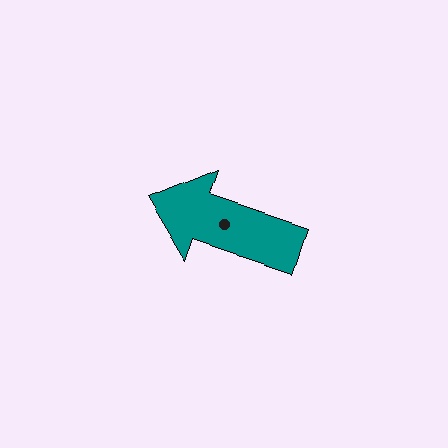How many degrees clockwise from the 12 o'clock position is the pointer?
Approximately 288 degrees.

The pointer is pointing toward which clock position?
Roughly 10 o'clock.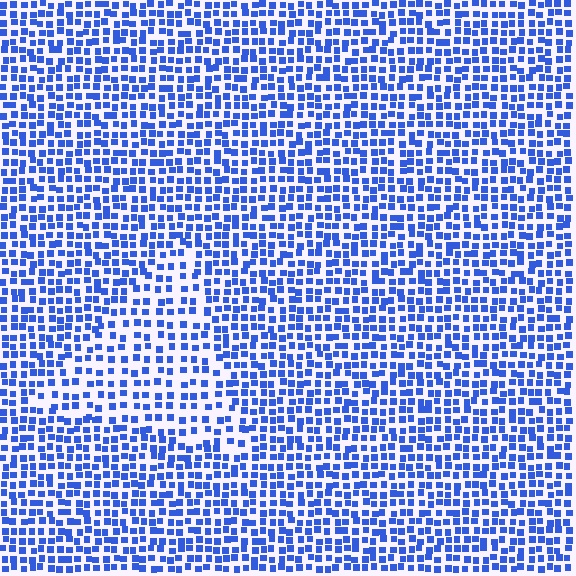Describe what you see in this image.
The image contains small blue elements arranged at two different densities. A triangle-shaped region is visible where the elements are less densely packed than the surrounding area.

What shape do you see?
I see a triangle.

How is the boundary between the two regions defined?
The boundary is defined by a change in element density (approximately 1.6x ratio). All elements are the same color, size, and shape.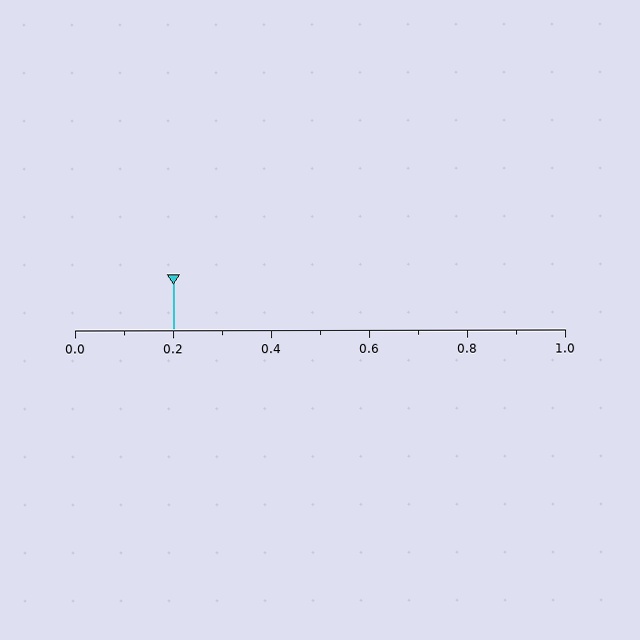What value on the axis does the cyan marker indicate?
The marker indicates approximately 0.2.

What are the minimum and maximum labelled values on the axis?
The axis runs from 0.0 to 1.0.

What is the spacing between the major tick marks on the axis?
The major ticks are spaced 0.2 apart.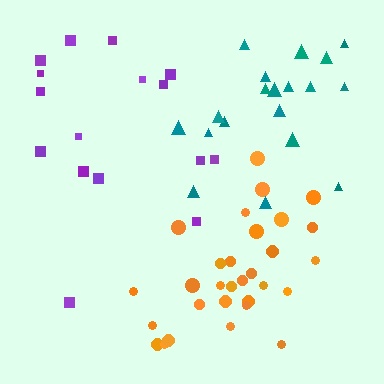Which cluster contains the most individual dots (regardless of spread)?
Orange (30).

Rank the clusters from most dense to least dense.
orange, teal, purple.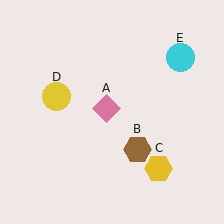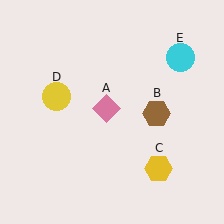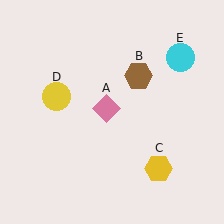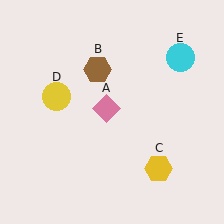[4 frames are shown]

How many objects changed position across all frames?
1 object changed position: brown hexagon (object B).